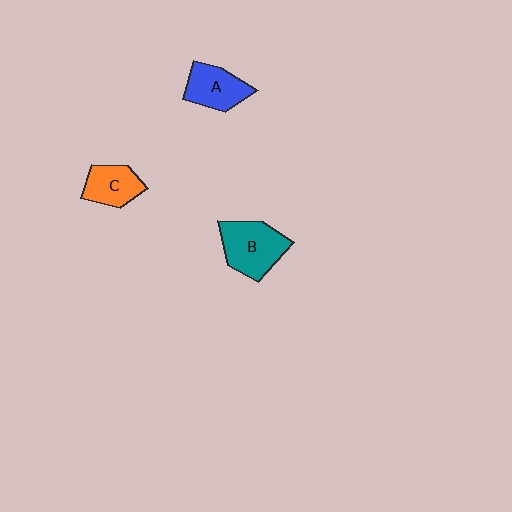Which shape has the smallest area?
Shape C (orange).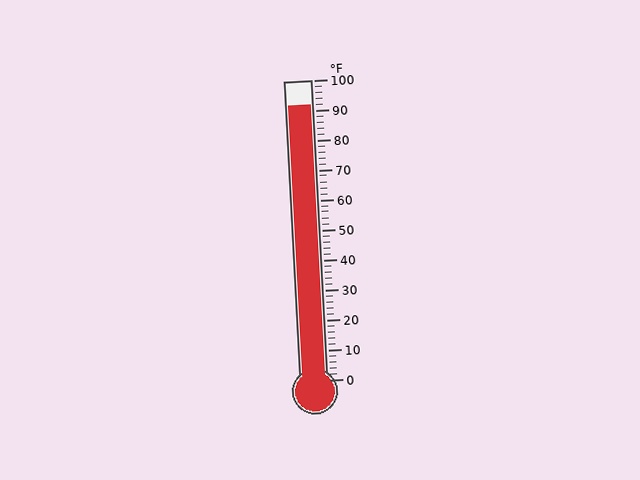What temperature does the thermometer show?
The thermometer shows approximately 92°F.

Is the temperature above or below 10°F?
The temperature is above 10°F.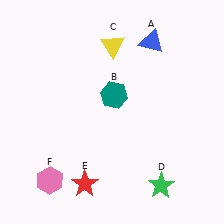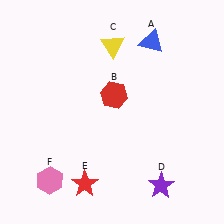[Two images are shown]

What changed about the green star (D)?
In Image 1, D is green. In Image 2, it changed to purple.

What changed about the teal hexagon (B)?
In Image 1, B is teal. In Image 2, it changed to red.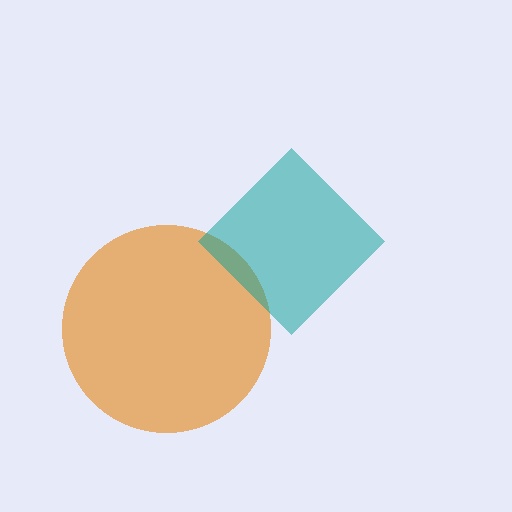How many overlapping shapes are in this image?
There are 2 overlapping shapes in the image.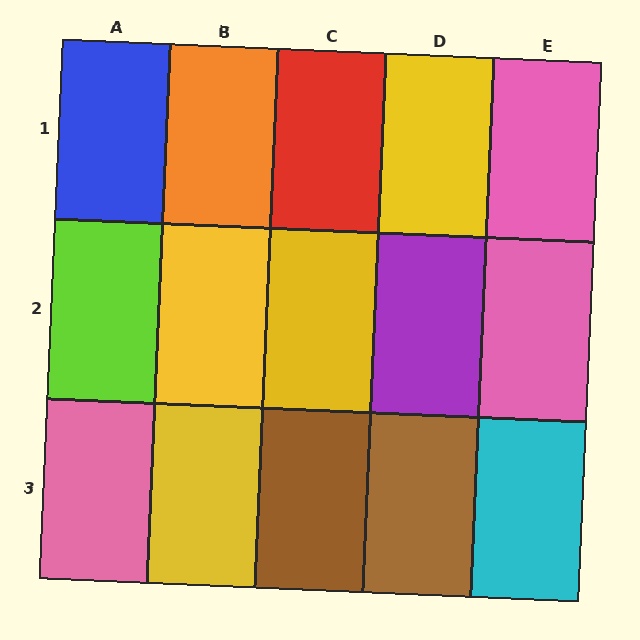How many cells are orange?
1 cell is orange.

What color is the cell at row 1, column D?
Yellow.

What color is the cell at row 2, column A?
Lime.